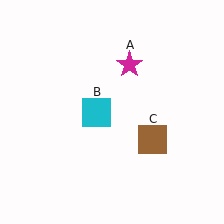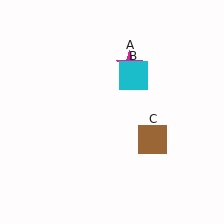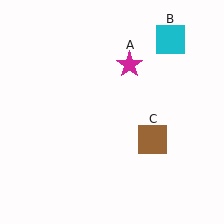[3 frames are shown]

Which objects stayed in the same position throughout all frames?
Magenta star (object A) and brown square (object C) remained stationary.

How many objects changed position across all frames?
1 object changed position: cyan square (object B).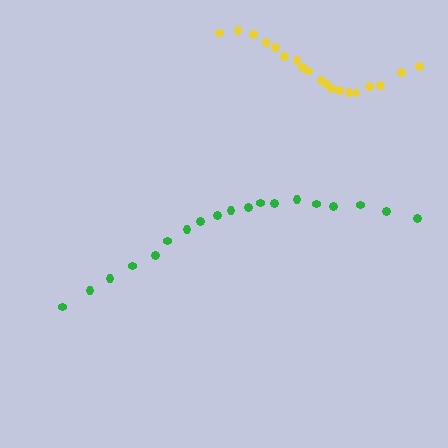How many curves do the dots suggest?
There are 2 distinct paths.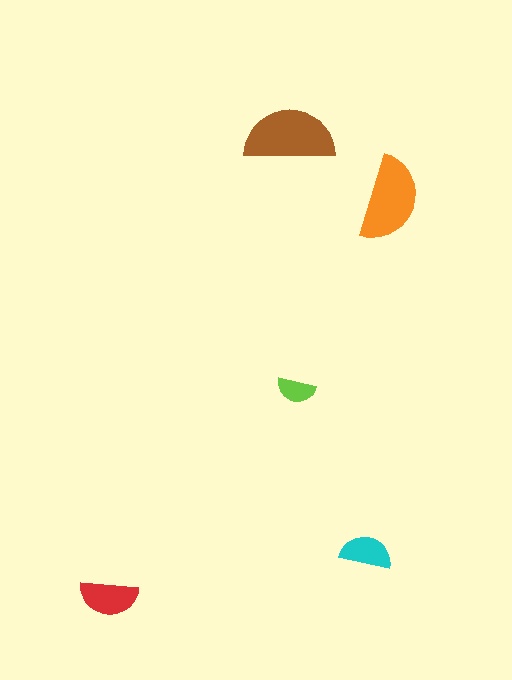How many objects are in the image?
There are 5 objects in the image.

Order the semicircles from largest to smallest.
the brown one, the orange one, the red one, the cyan one, the lime one.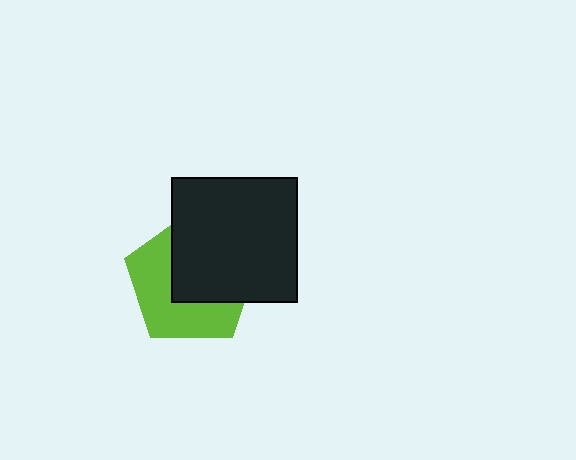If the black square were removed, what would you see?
You would see the complete lime pentagon.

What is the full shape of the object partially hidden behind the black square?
The partially hidden object is a lime pentagon.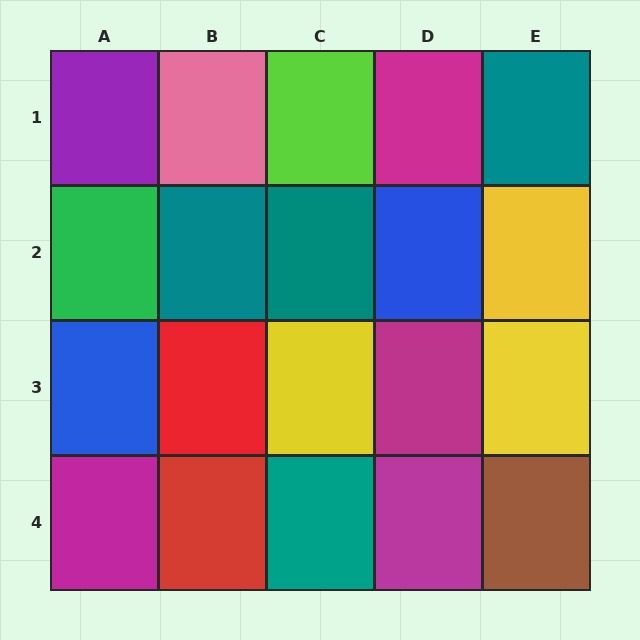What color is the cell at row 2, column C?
Teal.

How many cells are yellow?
3 cells are yellow.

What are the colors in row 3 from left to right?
Blue, red, yellow, magenta, yellow.